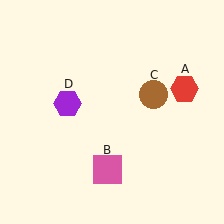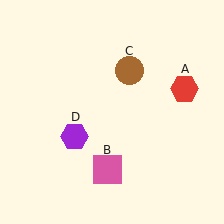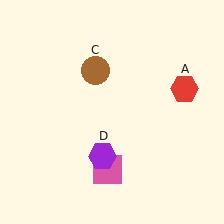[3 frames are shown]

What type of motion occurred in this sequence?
The brown circle (object C), purple hexagon (object D) rotated counterclockwise around the center of the scene.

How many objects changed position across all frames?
2 objects changed position: brown circle (object C), purple hexagon (object D).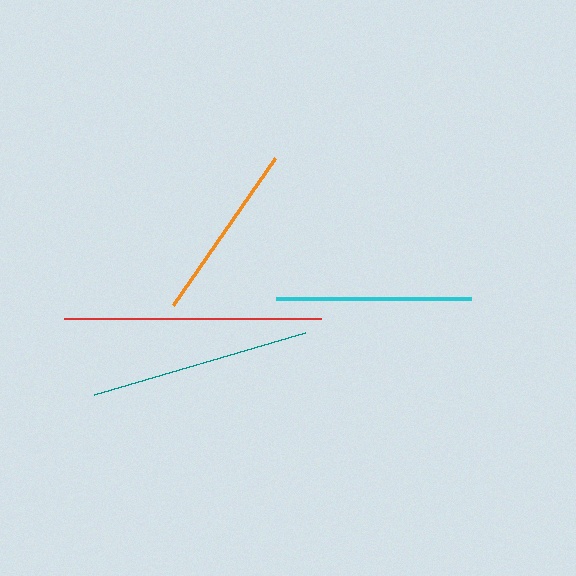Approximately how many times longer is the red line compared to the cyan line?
The red line is approximately 1.3 times the length of the cyan line.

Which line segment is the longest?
The red line is the longest at approximately 257 pixels.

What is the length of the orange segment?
The orange segment is approximately 179 pixels long.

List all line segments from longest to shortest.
From longest to shortest: red, teal, cyan, orange.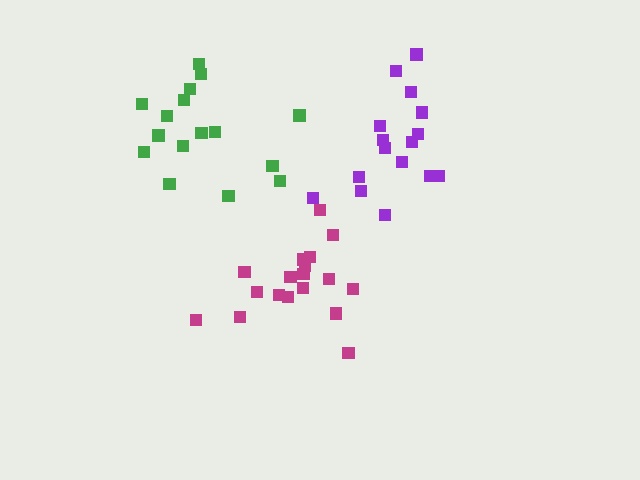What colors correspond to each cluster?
The clusters are colored: green, magenta, purple.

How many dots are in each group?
Group 1: 16 dots, Group 2: 18 dots, Group 3: 16 dots (50 total).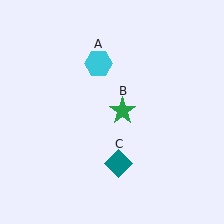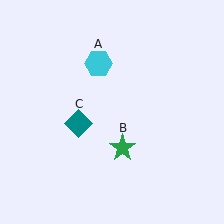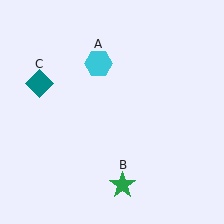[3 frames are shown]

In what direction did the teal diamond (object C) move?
The teal diamond (object C) moved up and to the left.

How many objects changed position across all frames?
2 objects changed position: green star (object B), teal diamond (object C).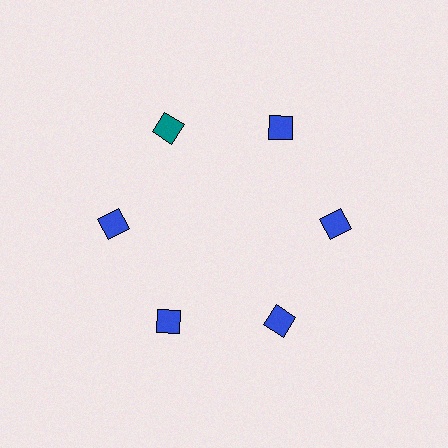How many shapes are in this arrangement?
There are 6 shapes arranged in a ring pattern.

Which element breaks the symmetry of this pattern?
The teal diamond at roughly the 11 o'clock position breaks the symmetry. All other shapes are blue diamonds.